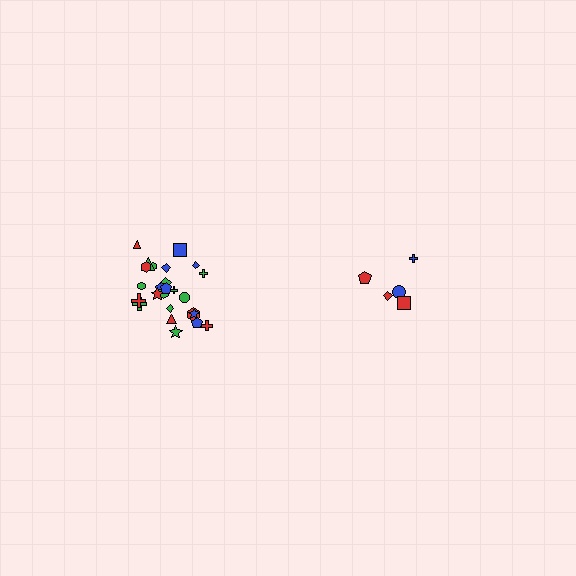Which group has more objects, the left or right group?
The left group.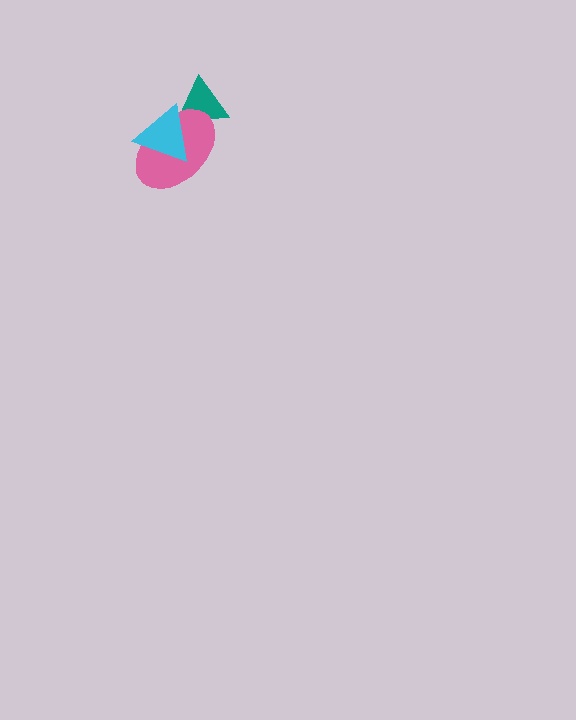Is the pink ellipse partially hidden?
Yes, it is partially covered by another shape.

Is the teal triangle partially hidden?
Yes, it is partially covered by another shape.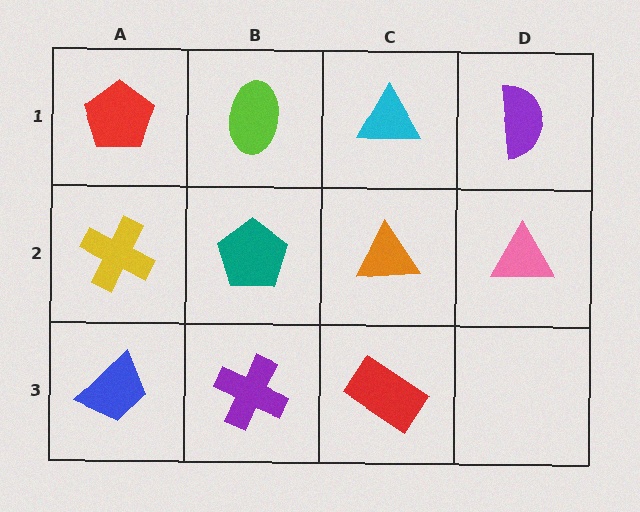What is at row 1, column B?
A lime ellipse.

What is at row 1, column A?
A red pentagon.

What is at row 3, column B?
A purple cross.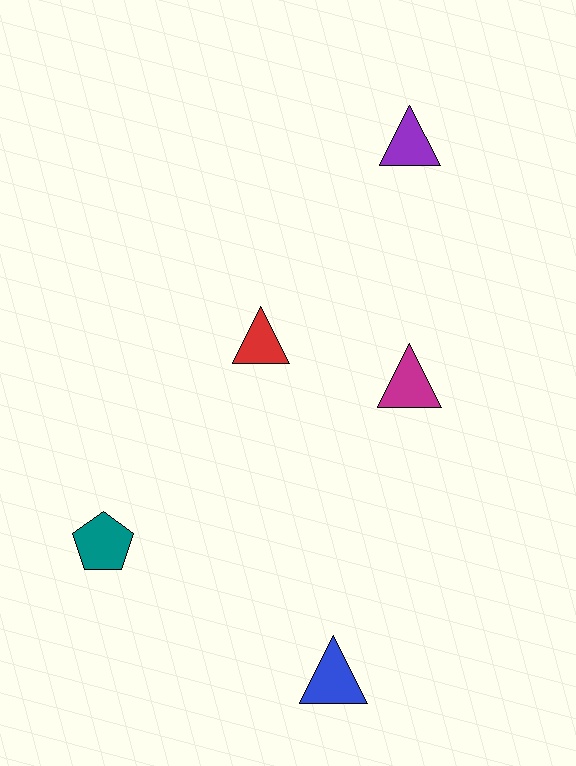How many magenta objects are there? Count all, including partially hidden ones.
There is 1 magenta object.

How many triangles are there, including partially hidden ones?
There are 4 triangles.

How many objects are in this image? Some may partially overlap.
There are 5 objects.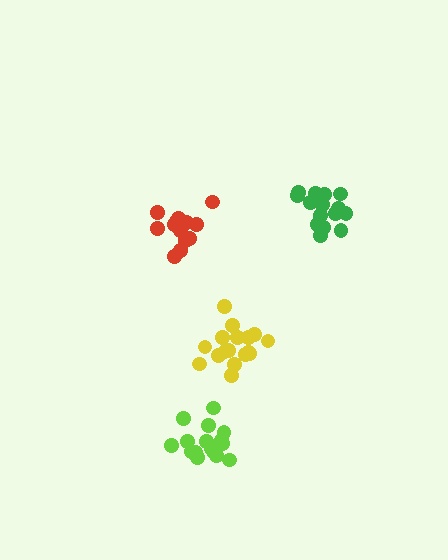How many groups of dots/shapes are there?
There are 4 groups.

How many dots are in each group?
Group 1: 17 dots, Group 2: 16 dots, Group 3: 16 dots, Group 4: 16 dots (65 total).